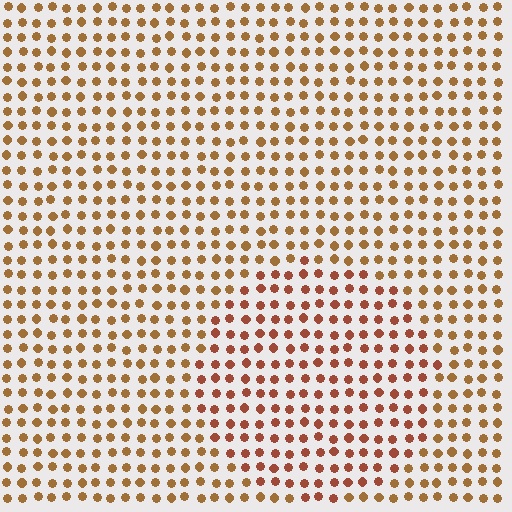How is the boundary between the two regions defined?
The boundary is defined purely by a slight shift in hue (about 22 degrees). Spacing, size, and orientation are identical on both sides.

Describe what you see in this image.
The image is filled with small brown elements in a uniform arrangement. A circle-shaped region is visible where the elements are tinted to a slightly different hue, forming a subtle color boundary.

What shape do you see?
I see a circle.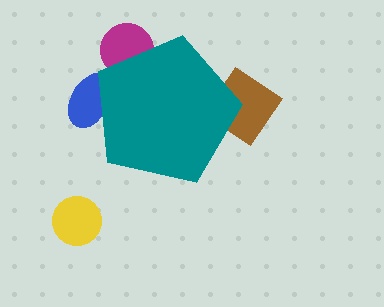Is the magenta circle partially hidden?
Yes, the magenta circle is partially hidden behind the teal pentagon.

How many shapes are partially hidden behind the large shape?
3 shapes are partially hidden.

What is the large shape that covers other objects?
A teal pentagon.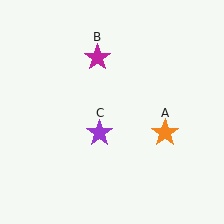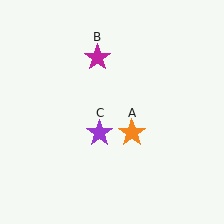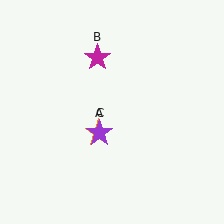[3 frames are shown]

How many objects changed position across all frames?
1 object changed position: orange star (object A).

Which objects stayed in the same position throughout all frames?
Magenta star (object B) and purple star (object C) remained stationary.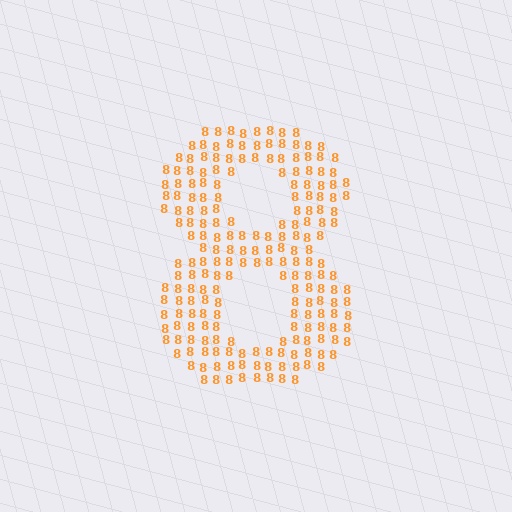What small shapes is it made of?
It is made of small digit 8's.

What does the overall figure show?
The overall figure shows the digit 8.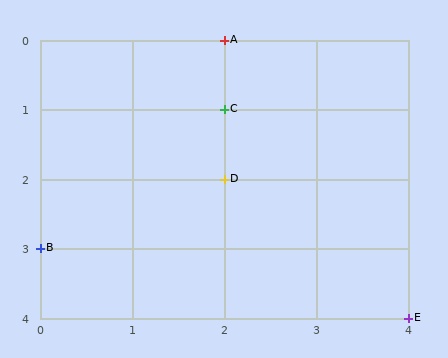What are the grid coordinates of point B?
Point B is at grid coordinates (0, 3).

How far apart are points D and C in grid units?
Points D and C are 1 row apart.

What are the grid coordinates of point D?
Point D is at grid coordinates (2, 2).